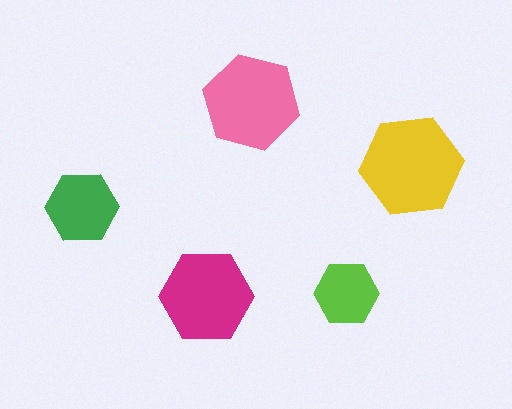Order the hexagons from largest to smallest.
the yellow one, the pink one, the magenta one, the green one, the lime one.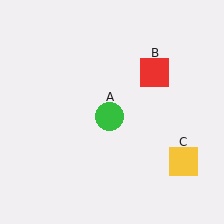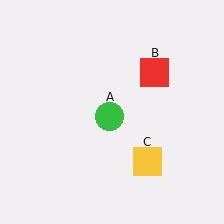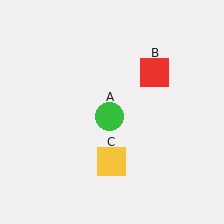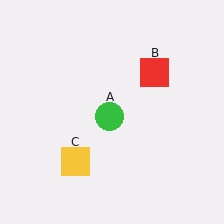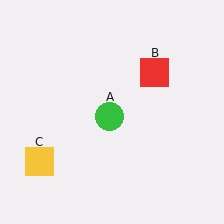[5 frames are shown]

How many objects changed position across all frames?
1 object changed position: yellow square (object C).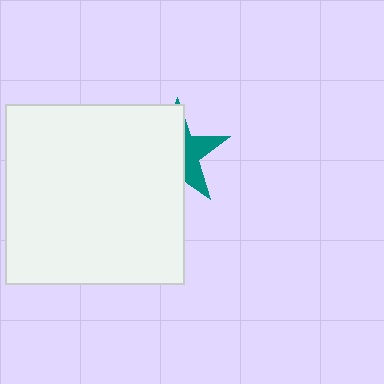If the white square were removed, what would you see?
You would see the complete teal star.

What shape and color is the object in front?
The object in front is a white square.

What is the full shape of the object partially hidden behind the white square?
The partially hidden object is a teal star.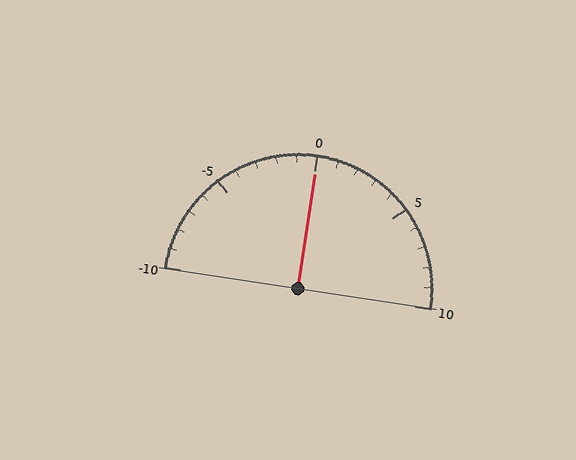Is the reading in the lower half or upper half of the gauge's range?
The reading is in the upper half of the range (-10 to 10).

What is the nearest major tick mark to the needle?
The nearest major tick mark is 0.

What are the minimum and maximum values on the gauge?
The gauge ranges from -10 to 10.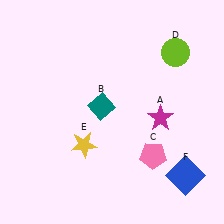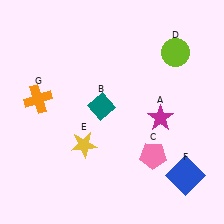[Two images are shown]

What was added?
An orange cross (G) was added in Image 2.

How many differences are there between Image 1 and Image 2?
There is 1 difference between the two images.